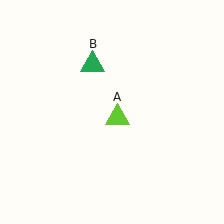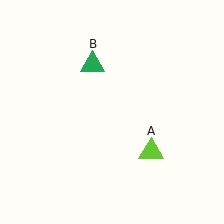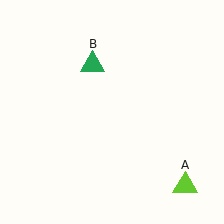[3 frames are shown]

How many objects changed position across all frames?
1 object changed position: lime triangle (object A).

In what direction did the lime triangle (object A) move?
The lime triangle (object A) moved down and to the right.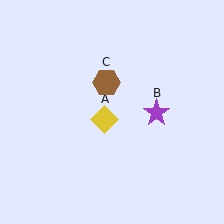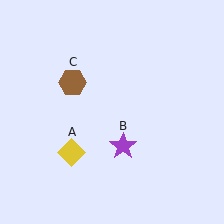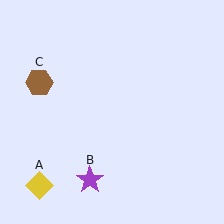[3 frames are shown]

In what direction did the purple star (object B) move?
The purple star (object B) moved down and to the left.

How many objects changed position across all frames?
3 objects changed position: yellow diamond (object A), purple star (object B), brown hexagon (object C).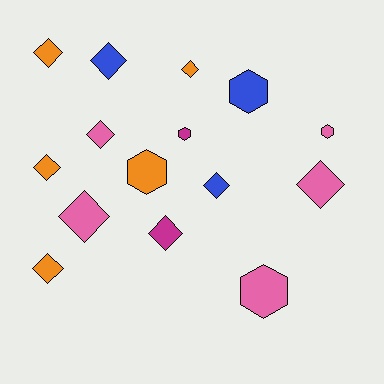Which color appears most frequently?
Orange, with 5 objects.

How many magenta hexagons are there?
There is 1 magenta hexagon.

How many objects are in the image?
There are 15 objects.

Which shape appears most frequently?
Diamond, with 10 objects.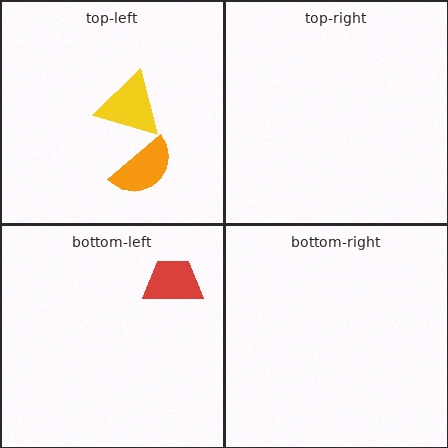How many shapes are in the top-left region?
2.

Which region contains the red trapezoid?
The bottom-left region.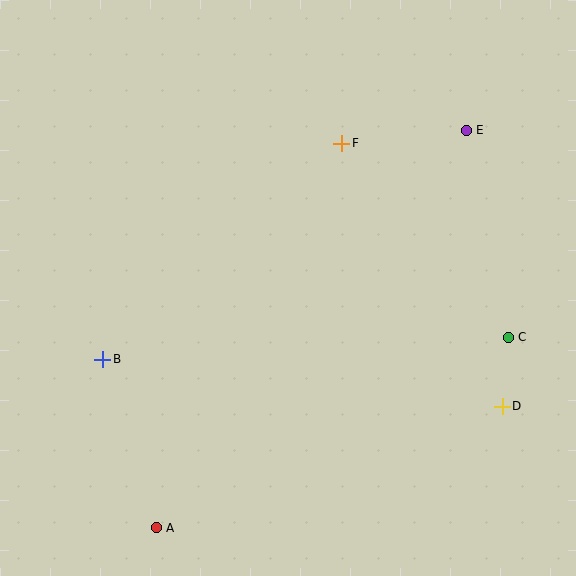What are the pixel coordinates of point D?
Point D is at (502, 406).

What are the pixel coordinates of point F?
Point F is at (342, 143).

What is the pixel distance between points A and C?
The distance between A and C is 401 pixels.